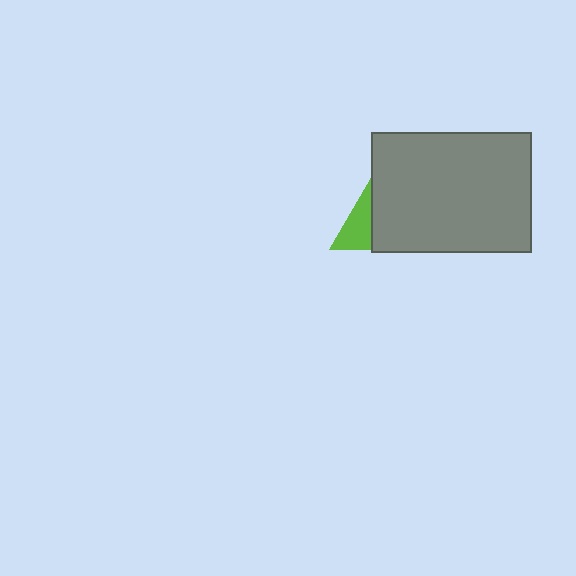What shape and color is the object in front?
The object in front is a gray rectangle.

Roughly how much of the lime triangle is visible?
A small part of it is visible (roughly 44%).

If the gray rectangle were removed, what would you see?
You would see the complete lime triangle.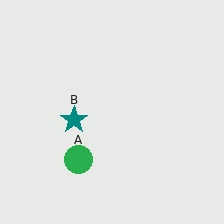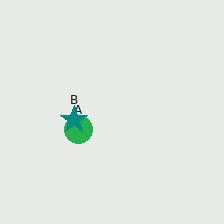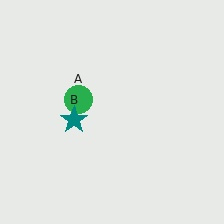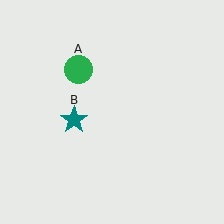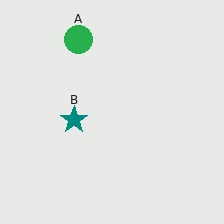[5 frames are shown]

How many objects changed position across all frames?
1 object changed position: green circle (object A).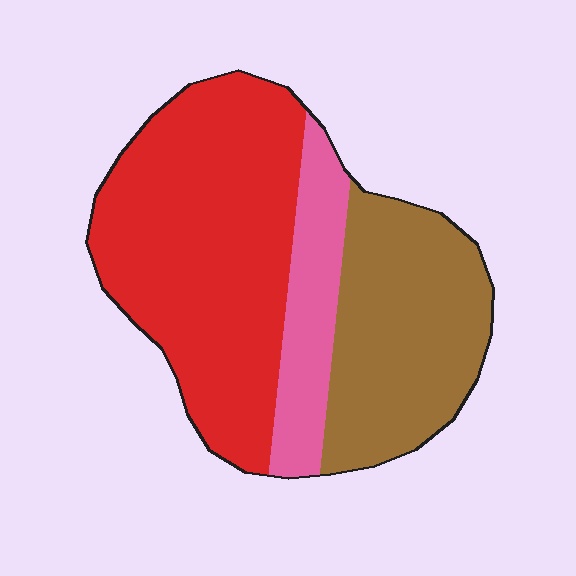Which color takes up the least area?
Pink, at roughly 15%.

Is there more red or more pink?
Red.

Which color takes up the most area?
Red, at roughly 50%.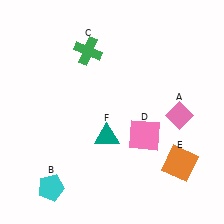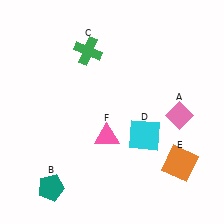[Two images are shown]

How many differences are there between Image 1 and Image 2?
There are 3 differences between the two images.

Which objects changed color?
B changed from cyan to teal. D changed from pink to cyan. F changed from teal to pink.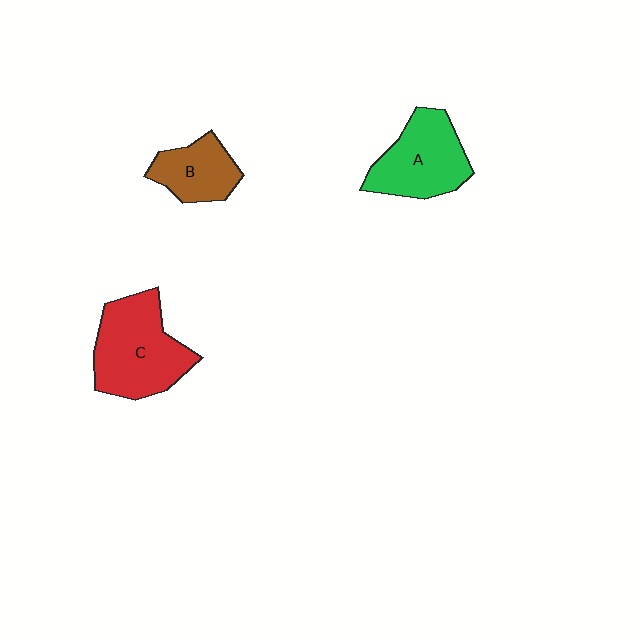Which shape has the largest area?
Shape C (red).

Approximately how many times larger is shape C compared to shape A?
Approximately 1.2 times.